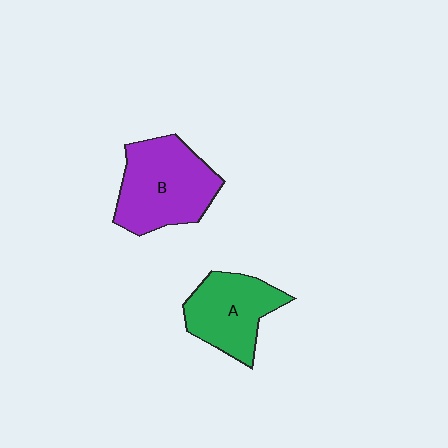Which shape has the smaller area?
Shape A (green).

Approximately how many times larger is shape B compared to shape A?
Approximately 1.3 times.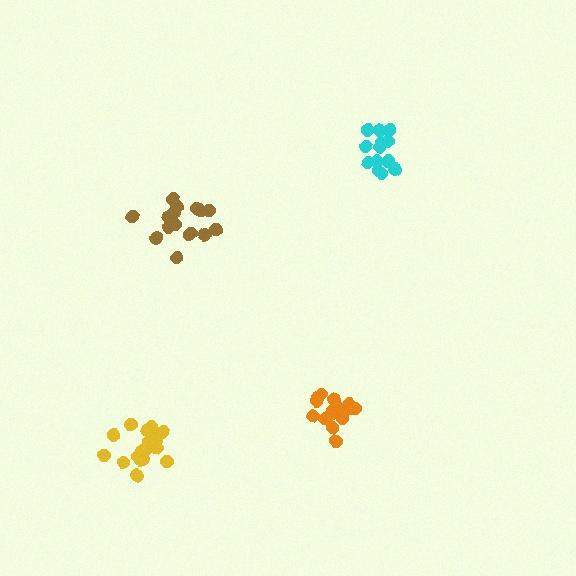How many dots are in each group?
Group 1: 16 dots, Group 2: 14 dots, Group 3: 16 dots, Group 4: 19 dots (65 total).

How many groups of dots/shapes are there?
There are 4 groups.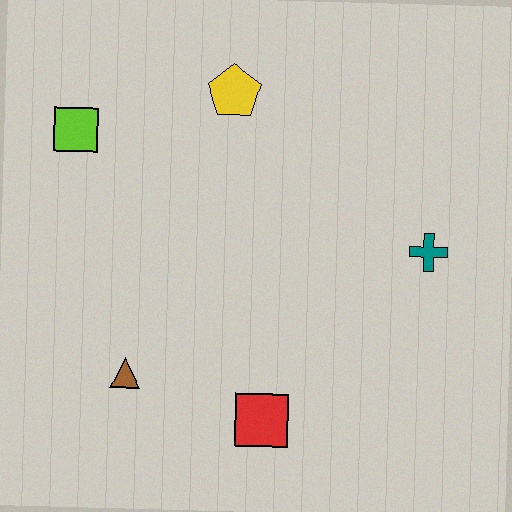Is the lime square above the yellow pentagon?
No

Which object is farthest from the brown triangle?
The teal cross is farthest from the brown triangle.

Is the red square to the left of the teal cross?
Yes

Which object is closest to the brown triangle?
The red square is closest to the brown triangle.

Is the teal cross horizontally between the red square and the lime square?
No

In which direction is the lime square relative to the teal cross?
The lime square is to the left of the teal cross.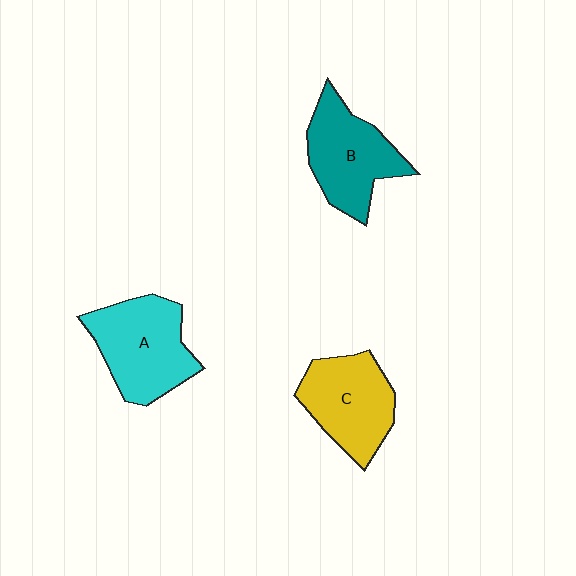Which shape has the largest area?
Shape A (cyan).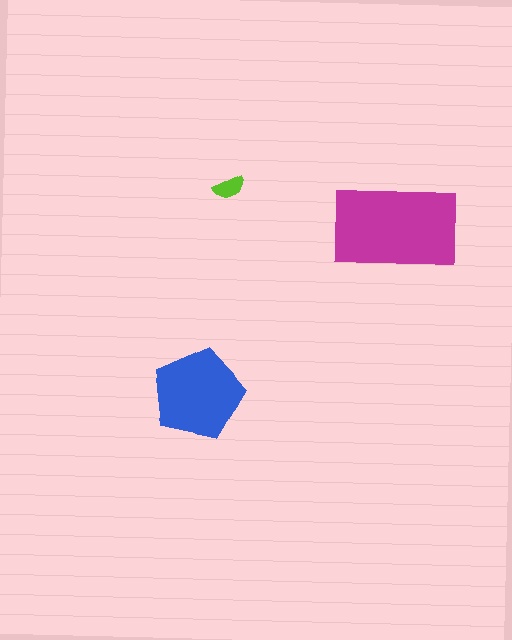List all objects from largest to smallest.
The magenta rectangle, the blue pentagon, the lime semicircle.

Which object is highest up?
The lime semicircle is topmost.